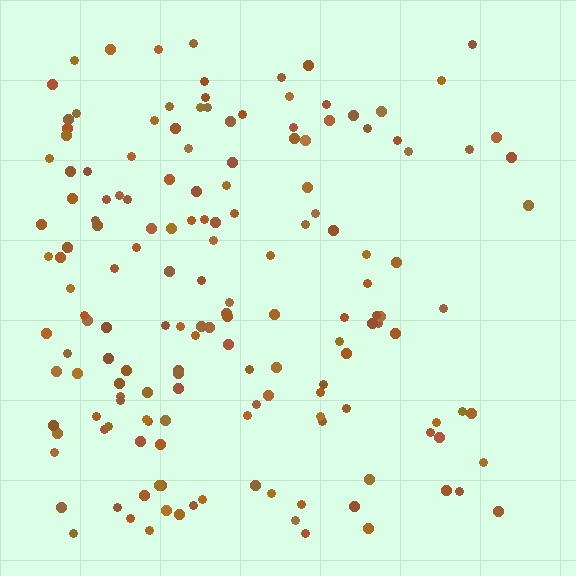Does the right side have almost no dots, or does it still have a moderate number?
Still a moderate number, just noticeably fewer than the left.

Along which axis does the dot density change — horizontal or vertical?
Horizontal.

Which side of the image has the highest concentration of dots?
The left.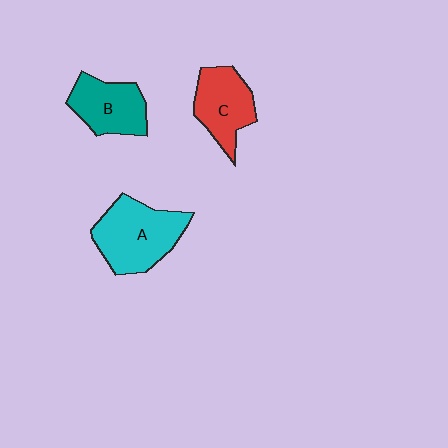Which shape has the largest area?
Shape A (cyan).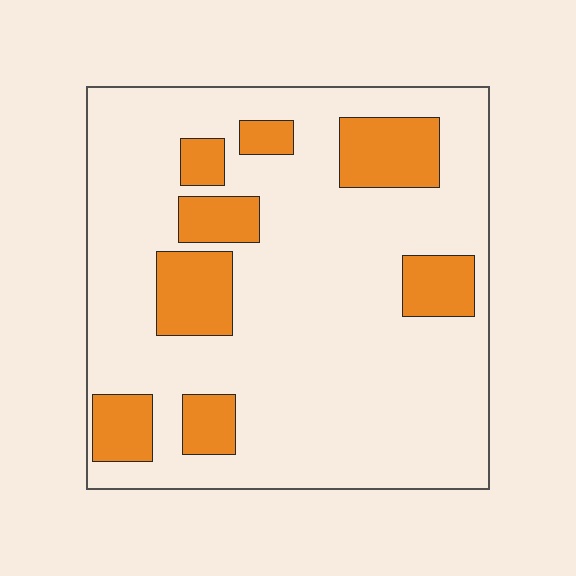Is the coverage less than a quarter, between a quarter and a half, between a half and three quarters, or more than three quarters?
Less than a quarter.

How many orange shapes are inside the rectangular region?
8.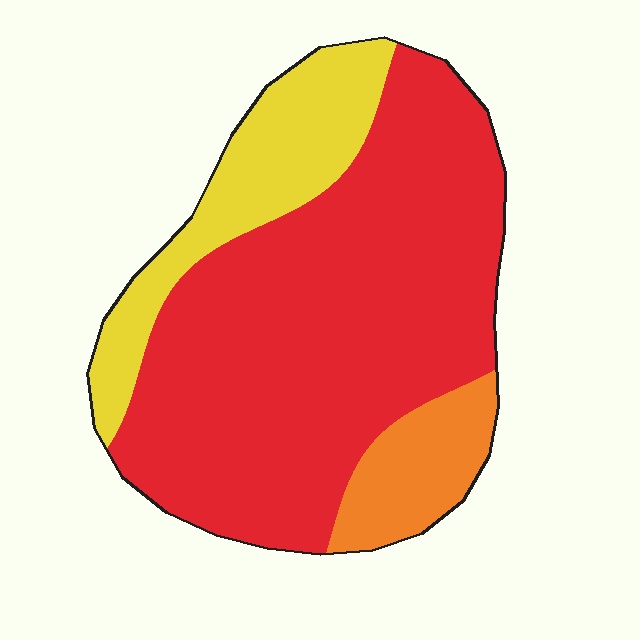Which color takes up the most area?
Red, at roughly 70%.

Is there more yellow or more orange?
Yellow.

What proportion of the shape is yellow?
Yellow covers about 20% of the shape.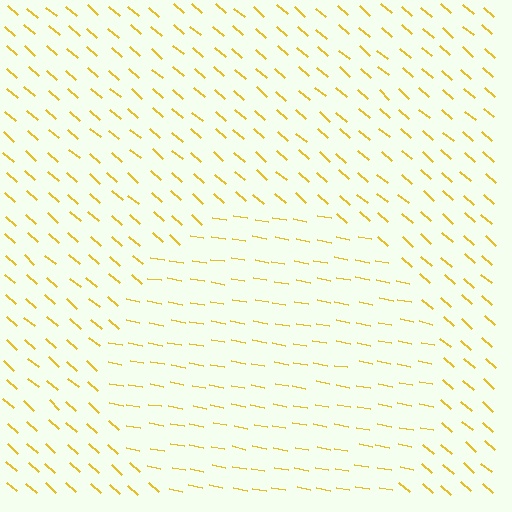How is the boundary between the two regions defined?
The boundary is defined purely by a change in line orientation (approximately 31 degrees difference). All lines are the same color and thickness.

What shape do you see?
I see a circle.